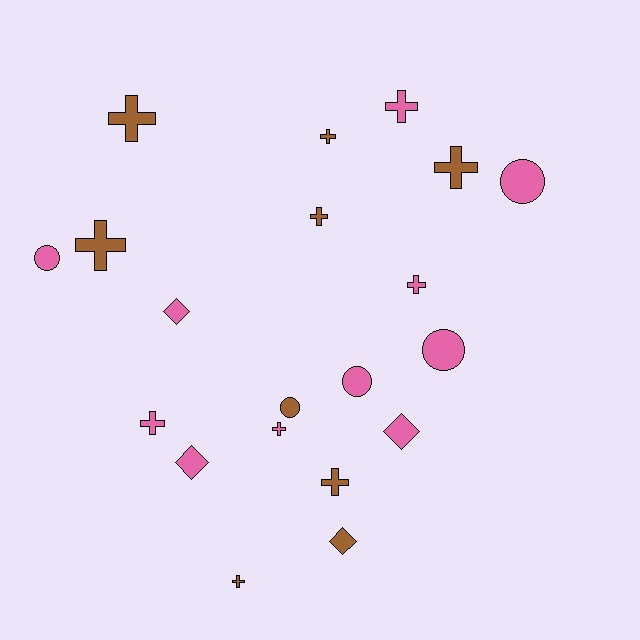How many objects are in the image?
There are 20 objects.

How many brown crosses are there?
There are 7 brown crosses.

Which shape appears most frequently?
Cross, with 11 objects.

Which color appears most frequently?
Pink, with 11 objects.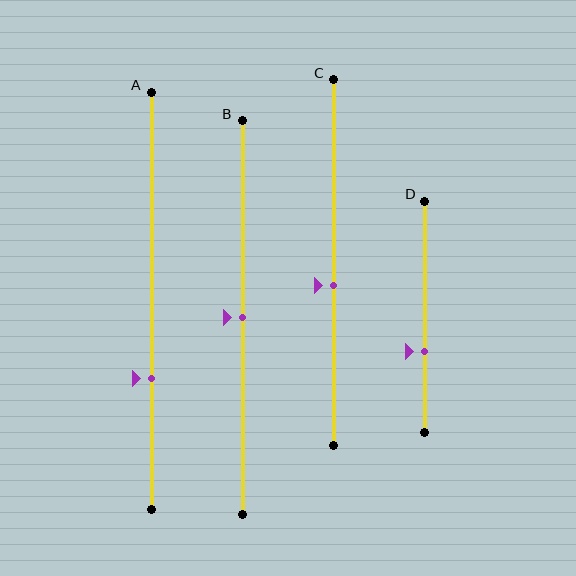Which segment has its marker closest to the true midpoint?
Segment B has its marker closest to the true midpoint.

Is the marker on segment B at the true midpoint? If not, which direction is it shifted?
Yes, the marker on segment B is at the true midpoint.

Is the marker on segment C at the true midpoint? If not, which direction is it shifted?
No, the marker on segment C is shifted downward by about 6% of the segment length.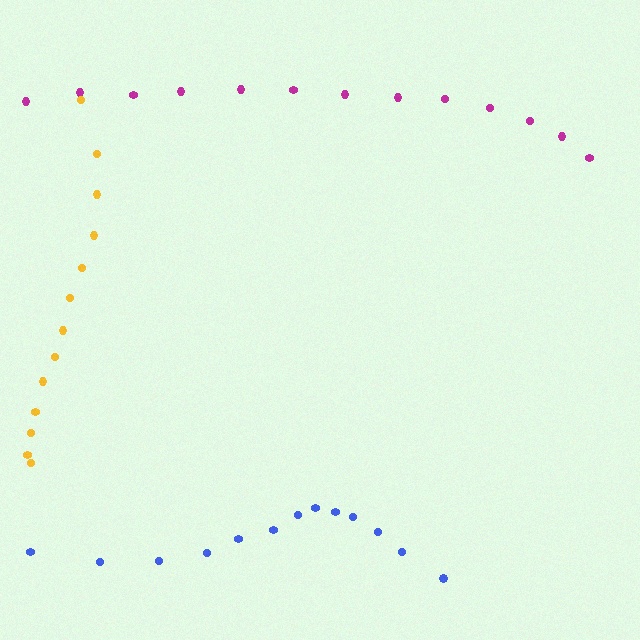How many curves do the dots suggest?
There are 3 distinct paths.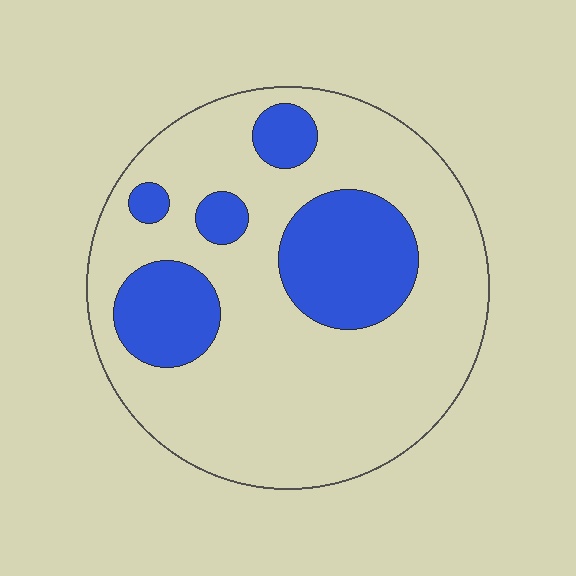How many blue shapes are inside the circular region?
5.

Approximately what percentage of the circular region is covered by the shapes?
Approximately 25%.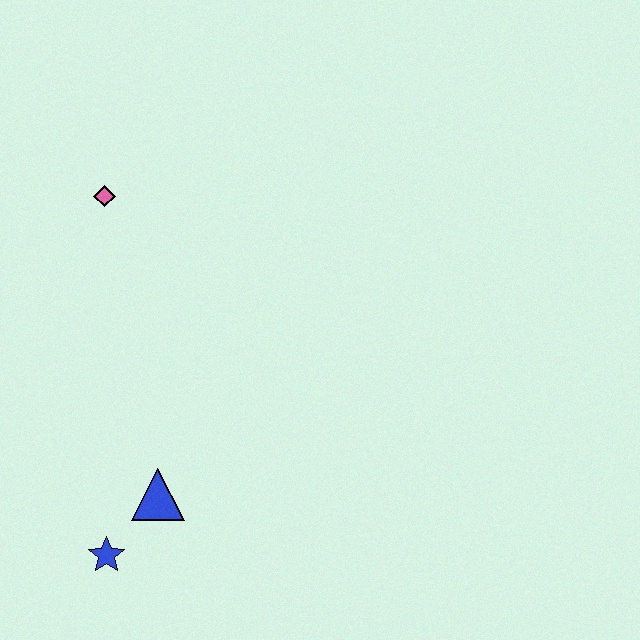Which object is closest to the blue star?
The blue triangle is closest to the blue star.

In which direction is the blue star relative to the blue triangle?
The blue star is below the blue triangle.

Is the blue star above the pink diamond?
No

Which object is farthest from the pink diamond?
The blue star is farthest from the pink diamond.